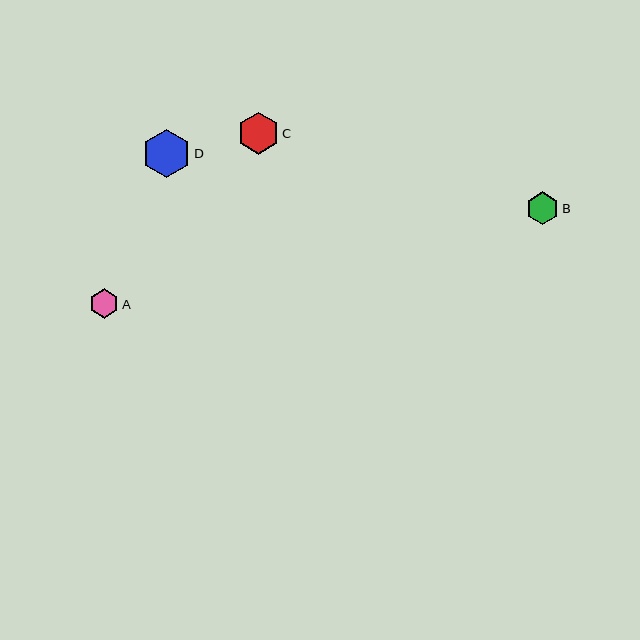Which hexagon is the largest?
Hexagon D is the largest with a size of approximately 48 pixels.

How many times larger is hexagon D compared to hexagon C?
Hexagon D is approximately 1.2 times the size of hexagon C.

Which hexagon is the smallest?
Hexagon A is the smallest with a size of approximately 29 pixels.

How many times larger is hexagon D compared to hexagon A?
Hexagon D is approximately 1.7 times the size of hexagon A.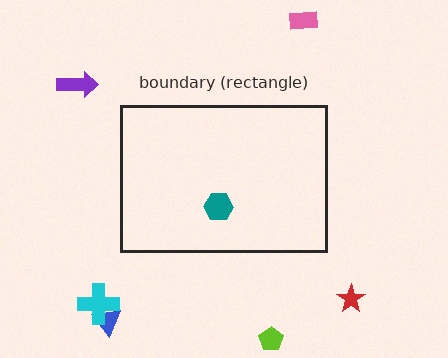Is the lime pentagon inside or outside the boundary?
Outside.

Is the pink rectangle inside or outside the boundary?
Outside.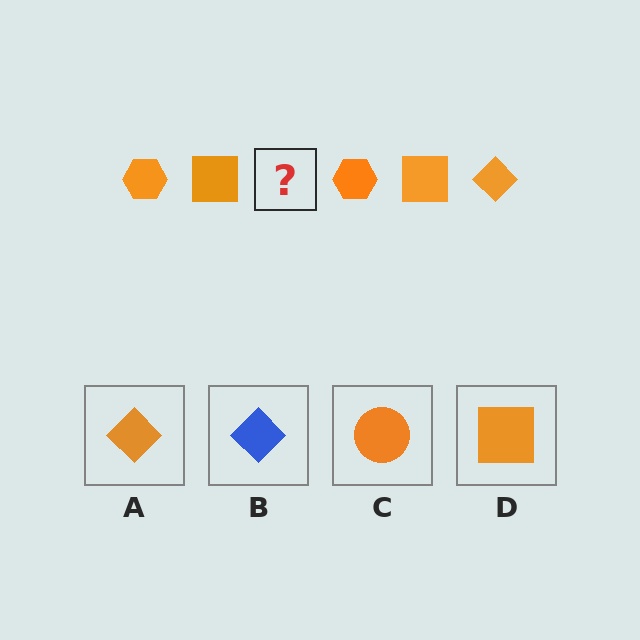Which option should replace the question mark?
Option A.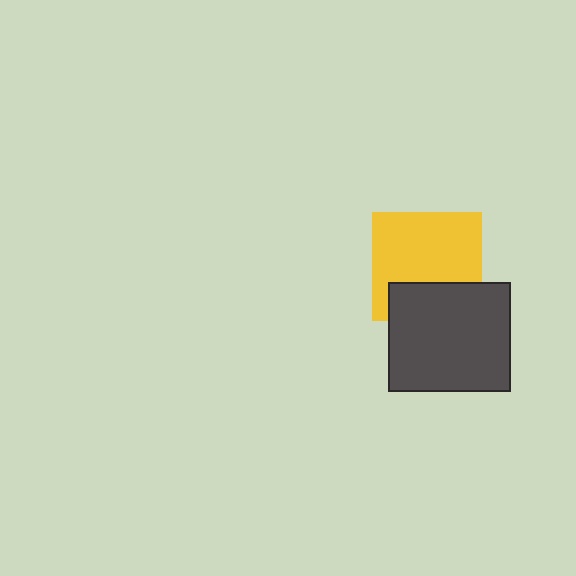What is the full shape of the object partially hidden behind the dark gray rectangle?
The partially hidden object is a yellow square.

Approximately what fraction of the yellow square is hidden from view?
Roughly 31% of the yellow square is hidden behind the dark gray rectangle.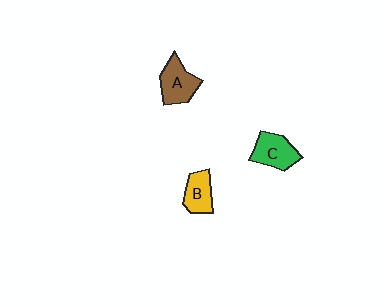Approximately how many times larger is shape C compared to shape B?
Approximately 1.2 times.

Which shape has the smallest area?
Shape B (yellow).